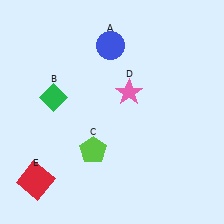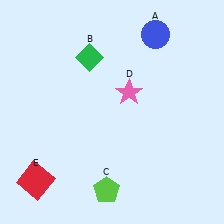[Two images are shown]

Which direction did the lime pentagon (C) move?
The lime pentagon (C) moved down.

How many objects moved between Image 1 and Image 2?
3 objects moved between the two images.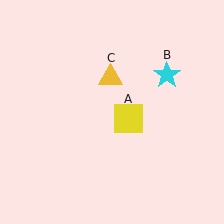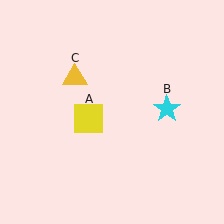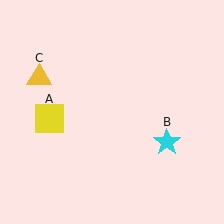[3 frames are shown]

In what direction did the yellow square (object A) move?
The yellow square (object A) moved left.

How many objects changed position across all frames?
3 objects changed position: yellow square (object A), cyan star (object B), yellow triangle (object C).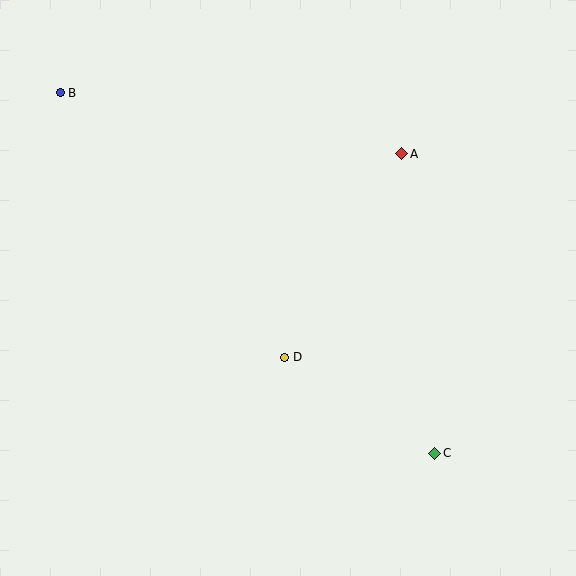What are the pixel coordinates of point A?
Point A is at (402, 154).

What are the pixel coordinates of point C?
Point C is at (435, 453).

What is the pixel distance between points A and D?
The distance between A and D is 235 pixels.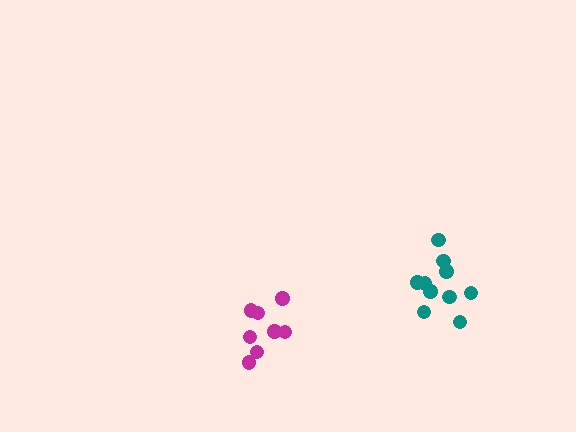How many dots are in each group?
Group 1: 8 dots, Group 2: 10 dots (18 total).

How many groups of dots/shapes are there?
There are 2 groups.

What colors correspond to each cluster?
The clusters are colored: magenta, teal.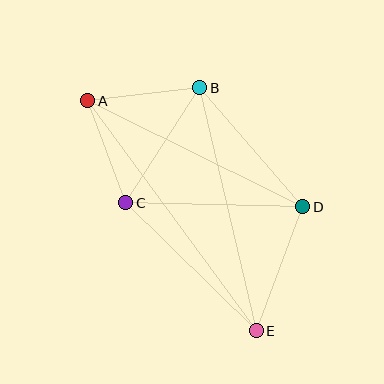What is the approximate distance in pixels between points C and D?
The distance between C and D is approximately 177 pixels.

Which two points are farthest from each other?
Points A and E are farthest from each other.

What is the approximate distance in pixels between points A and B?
The distance between A and B is approximately 113 pixels.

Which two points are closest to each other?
Points A and C are closest to each other.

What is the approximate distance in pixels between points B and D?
The distance between B and D is approximately 157 pixels.